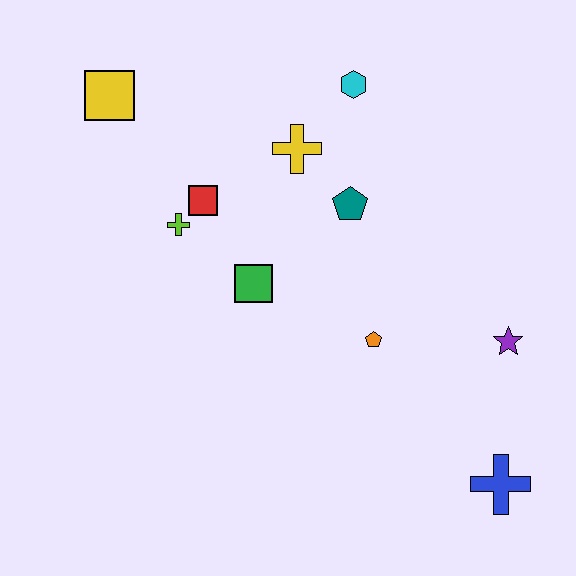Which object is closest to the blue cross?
The purple star is closest to the blue cross.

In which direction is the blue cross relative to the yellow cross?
The blue cross is below the yellow cross.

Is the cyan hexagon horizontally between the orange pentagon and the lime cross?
Yes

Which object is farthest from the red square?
The blue cross is farthest from the red square.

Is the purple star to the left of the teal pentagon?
No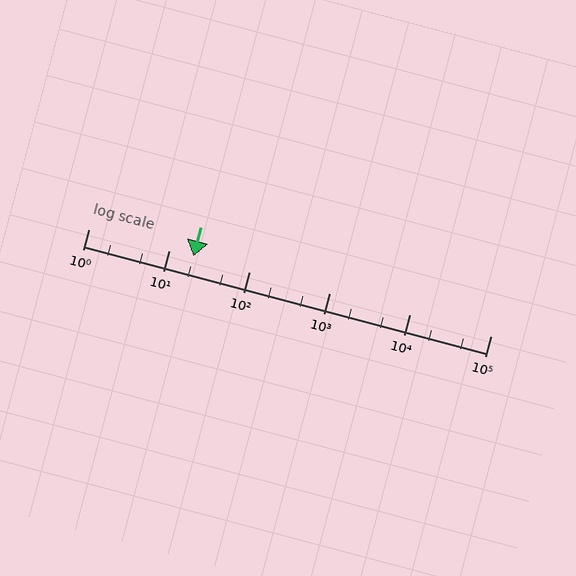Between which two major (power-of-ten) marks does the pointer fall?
The pointer is between 10 and 100.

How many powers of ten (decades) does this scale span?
The scale spans 5 decades, from 1 to 100000.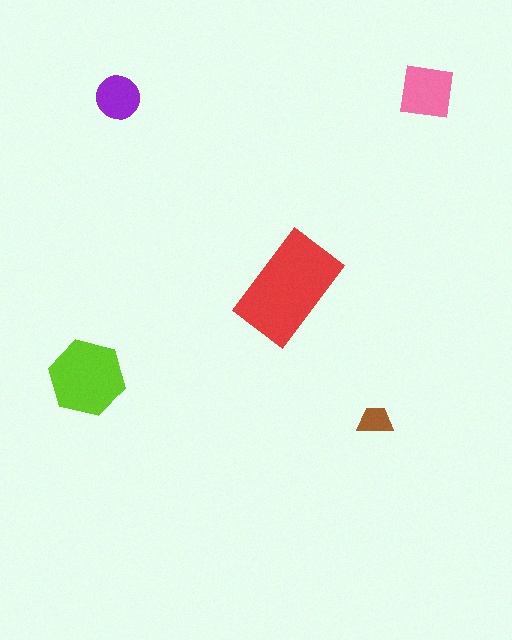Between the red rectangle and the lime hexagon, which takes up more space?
The red rectangle.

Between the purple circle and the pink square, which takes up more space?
The pink square.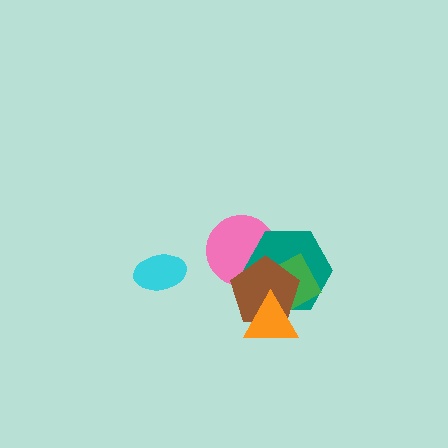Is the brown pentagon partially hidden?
Yes, it is partially covered by another shape.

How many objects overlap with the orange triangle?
3 objects overlap with the orange triangle.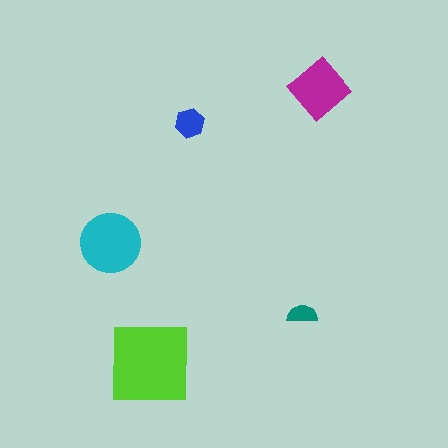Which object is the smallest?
The teal semicircle.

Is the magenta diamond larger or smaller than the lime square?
Smaller.